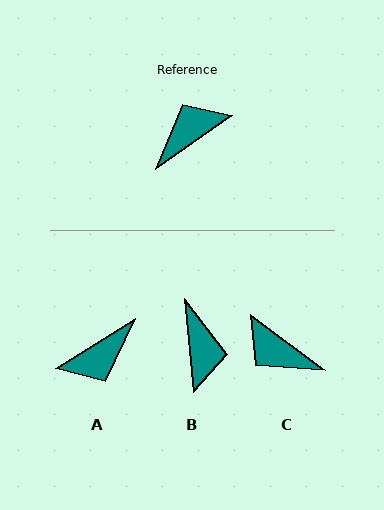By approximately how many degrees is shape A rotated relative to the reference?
Approximately 177 degrees counter-clockwise.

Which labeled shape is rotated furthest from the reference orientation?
A, about 177 degrees away.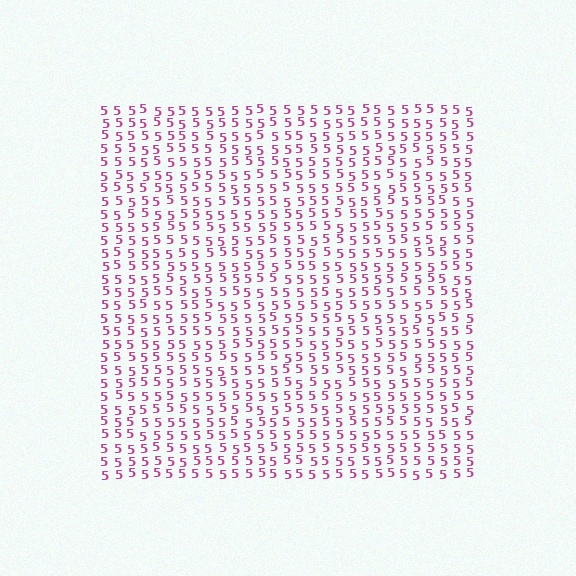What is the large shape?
The large shape is a square.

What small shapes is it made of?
It is made of small digit 5's.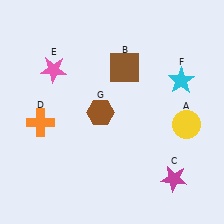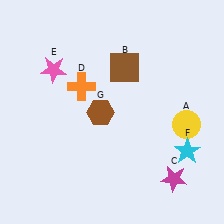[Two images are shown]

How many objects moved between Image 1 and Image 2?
2 objects moved between the two images.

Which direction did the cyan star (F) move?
The cyan star (F) moved down.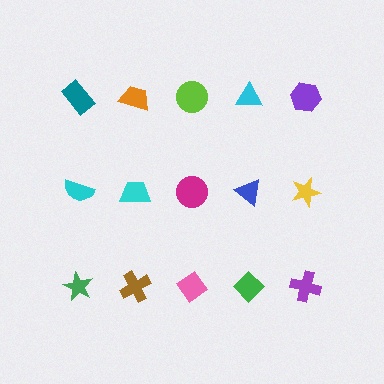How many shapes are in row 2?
5 shapes.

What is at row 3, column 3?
A pink diamond.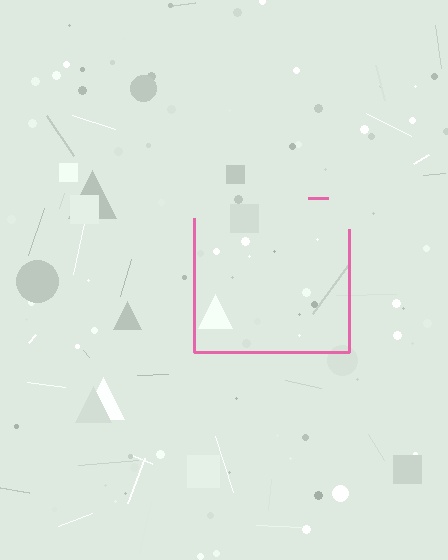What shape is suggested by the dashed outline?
The dashed outline suggests a square.